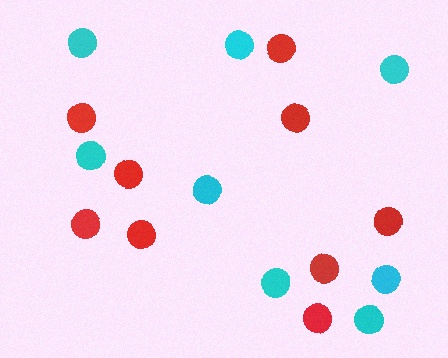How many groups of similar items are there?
There are 2 groups: one group of cyan circles (8) and one group of red circles (9).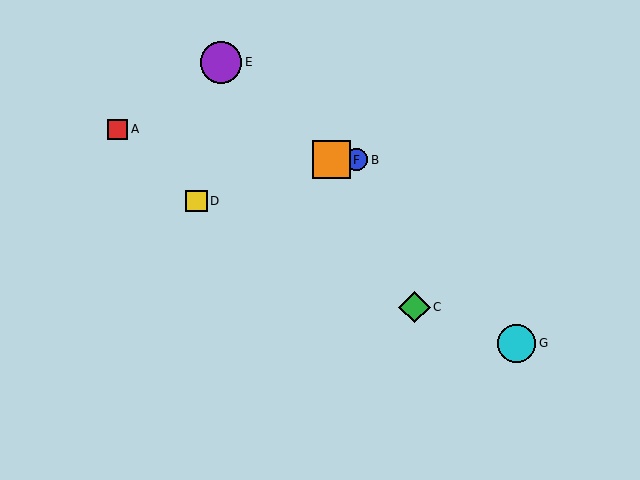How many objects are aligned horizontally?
2 objects (B, F) are aligned horizontally.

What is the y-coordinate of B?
Object B is at y≈160.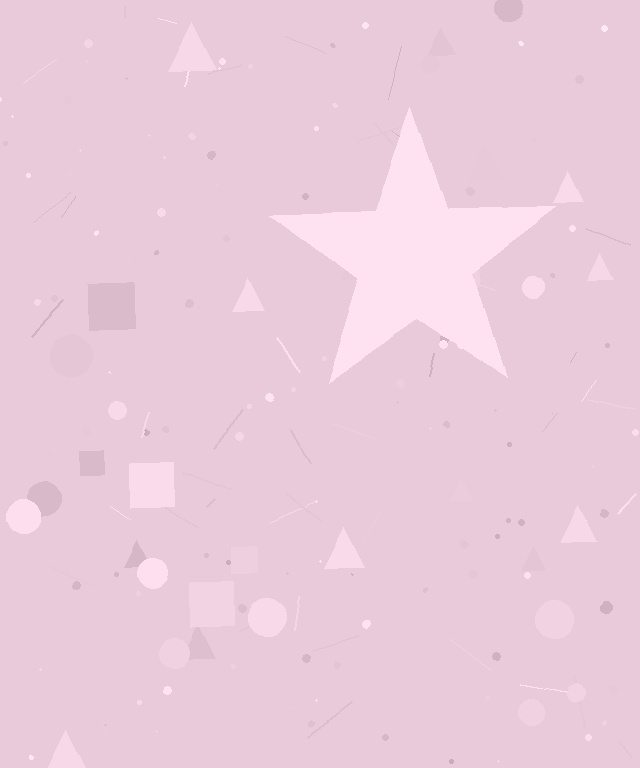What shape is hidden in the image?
A star is hidden in the image.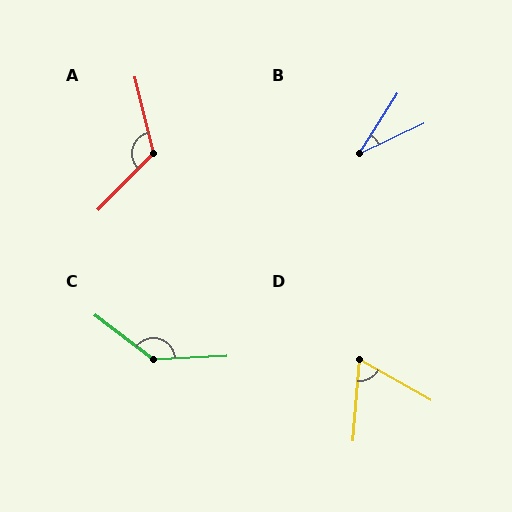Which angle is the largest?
C, at approximately 140 degrees.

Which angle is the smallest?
B, at approximately 33 degrees.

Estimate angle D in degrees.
Approximately 66 degrees.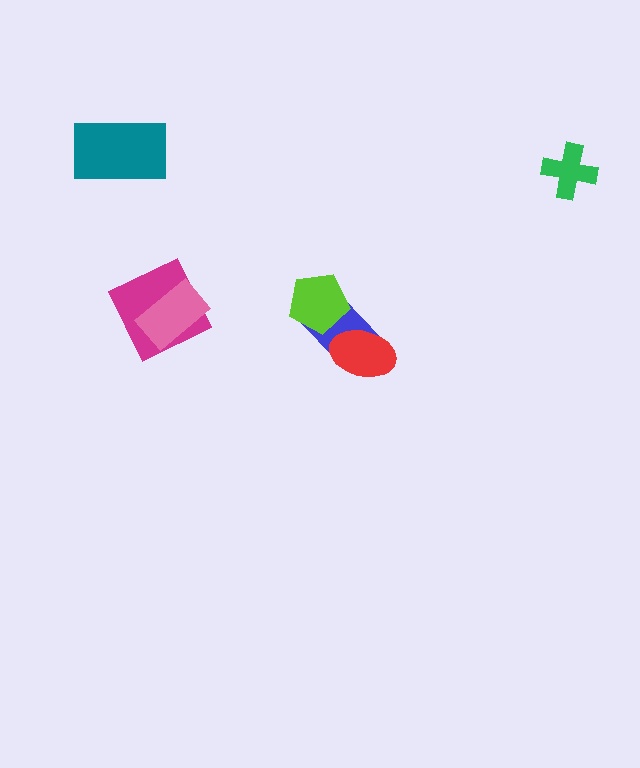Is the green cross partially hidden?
No, no other shape covers it.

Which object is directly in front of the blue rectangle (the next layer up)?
The red ellipse is directly in front of the blue rectangle.